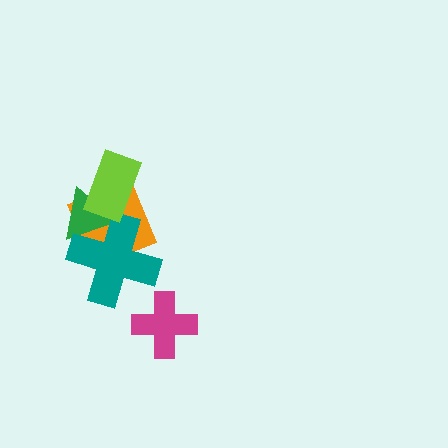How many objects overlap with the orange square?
3 objects overlap with the orange square.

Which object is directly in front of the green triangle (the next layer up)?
The teal cross is directly in front of the green triangle.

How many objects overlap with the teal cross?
2 objects overlap with the teal cross.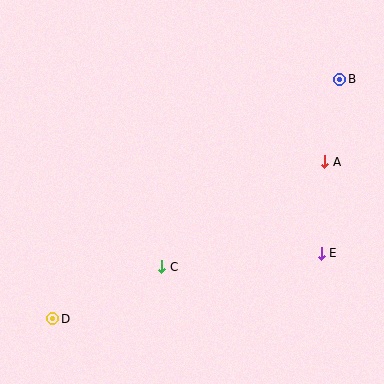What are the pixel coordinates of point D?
Point D is at (53, 319).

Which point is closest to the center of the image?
Point C at (162, 267) is closest to the center.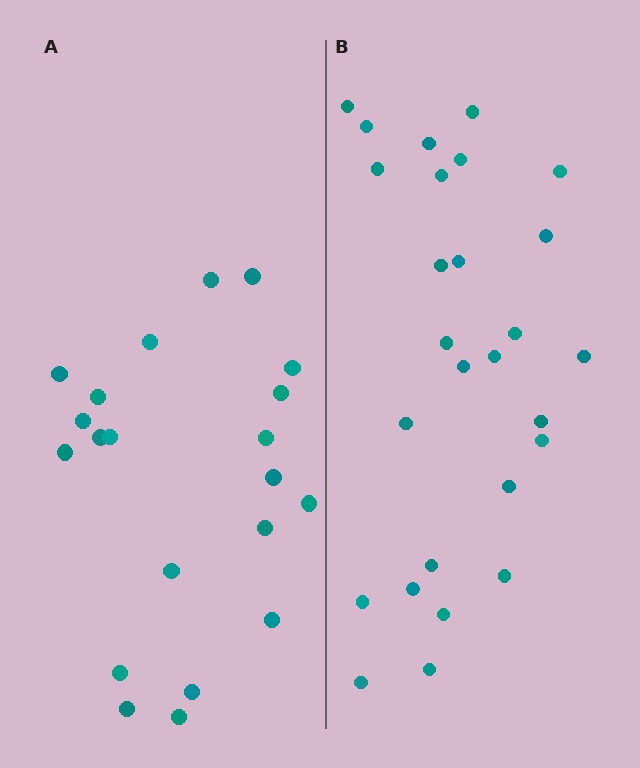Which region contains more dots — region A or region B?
Region B (the right region) has more dots.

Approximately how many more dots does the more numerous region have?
Region B has about 6 more dots than region A.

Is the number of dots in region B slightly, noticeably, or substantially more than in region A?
Region B has noticeably more, but not dramatically so. The ratio is roughly 1.3 to 1.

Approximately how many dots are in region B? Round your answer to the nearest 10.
About 30 dots. (The exact count is 27, which rounds to 30.)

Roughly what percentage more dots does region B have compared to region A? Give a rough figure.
About 30% more.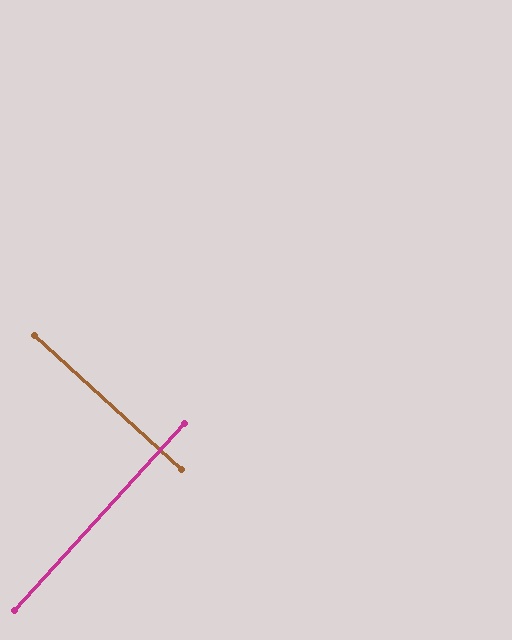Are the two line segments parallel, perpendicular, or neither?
Perpendicular — they meet at approximately 90°.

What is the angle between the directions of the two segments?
Approximately 90 degrees.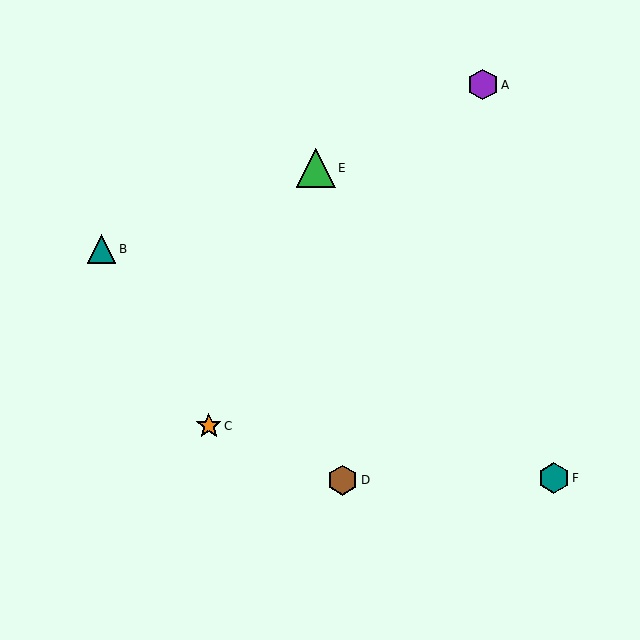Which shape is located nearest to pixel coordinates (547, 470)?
The teal hexagon (labeled F) at (554, 478) is nearest to that location.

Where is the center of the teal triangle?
The center of the teal triangle is at (102, 249).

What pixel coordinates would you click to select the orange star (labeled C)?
Click at (209, 426) to select the orange star C.